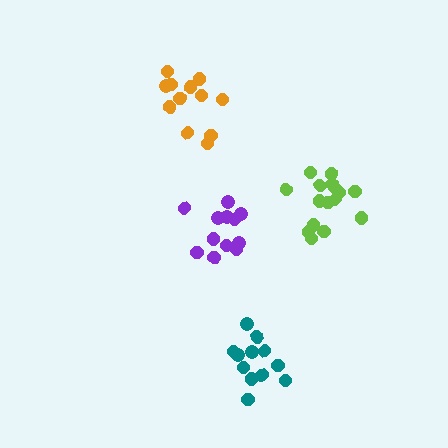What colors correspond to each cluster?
The clusters are colored: orange, lime, teal, purple.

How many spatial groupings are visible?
There are 4 spatial groupings.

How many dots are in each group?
Group 1: 12 dots, Group 2: 16 dots, Group 3: 12 dots, Group 4: 12 dots (52 total).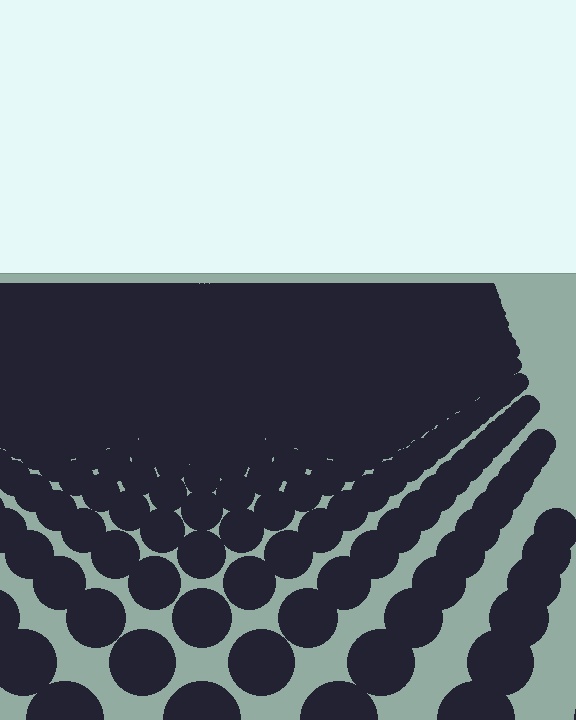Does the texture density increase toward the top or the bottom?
Density increases toward the top.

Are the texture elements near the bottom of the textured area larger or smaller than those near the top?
Larger. Near the bottom, elements are closer to the viewer and appear at a bigger on-screen size.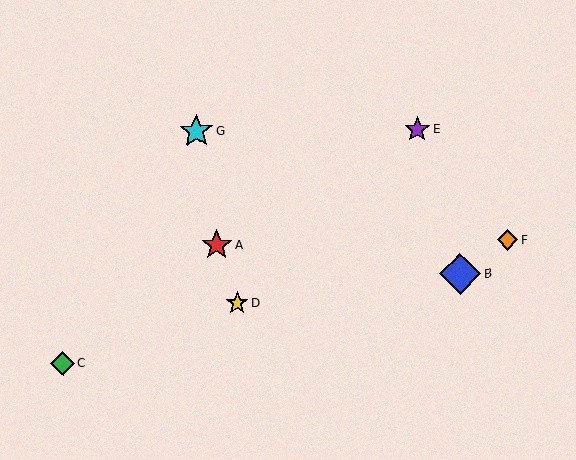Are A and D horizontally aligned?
No, A is at y≈245 and D is at y≈303.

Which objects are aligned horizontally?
Objects A, F are aligned horizontally.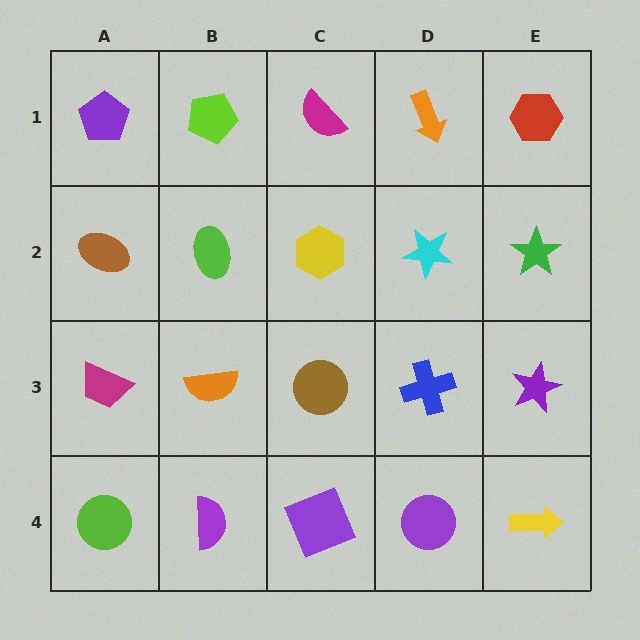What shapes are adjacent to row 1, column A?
A brown ellipse (row 2, column A), a lime pentagon (row 1, column B).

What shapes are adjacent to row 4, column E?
A purple star (row 3, column E), a purple circle (row 4, column D).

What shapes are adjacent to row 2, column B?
A lime pentagon (row 1, column B), an orange semicircle (row 3, column B), a brown ellipse (row 2, column A), a yellow hexagon (row 2, column C).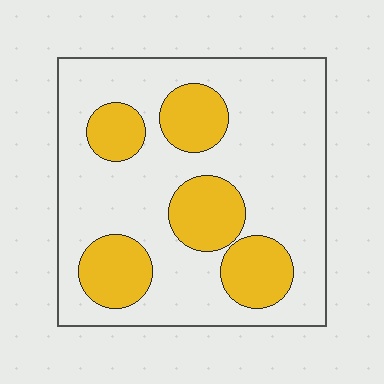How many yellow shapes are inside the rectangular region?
5.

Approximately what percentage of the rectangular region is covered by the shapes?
Approximately 30%.